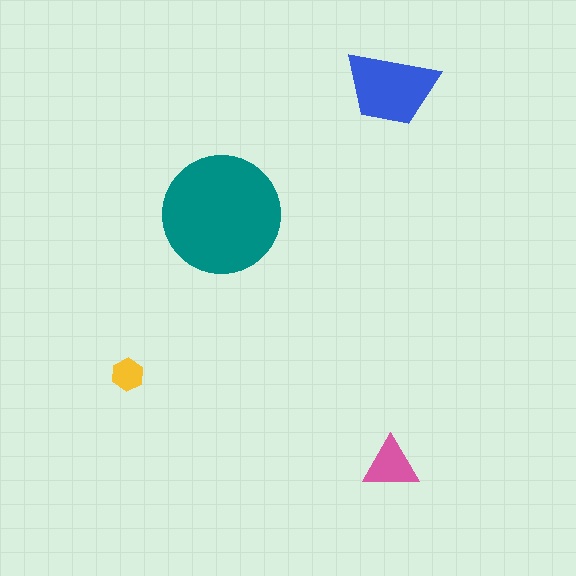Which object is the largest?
The teal circle.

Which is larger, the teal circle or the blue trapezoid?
The teal circle.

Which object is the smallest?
The yellow hexagon.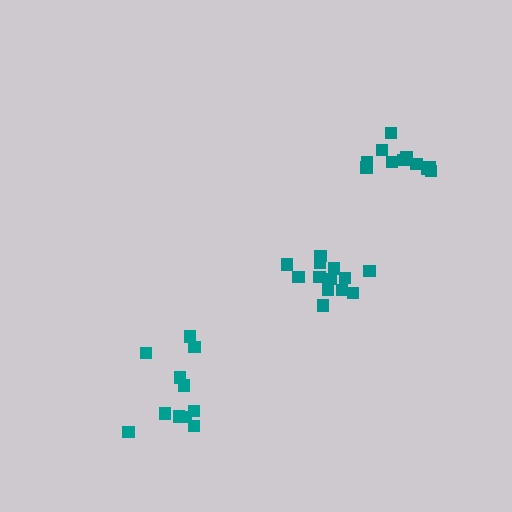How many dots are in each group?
Group 1: 11 dots, Group 2: 11 dots, Group 3: 14 dots (36 total).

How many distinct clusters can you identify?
There are 3 distinct clusters.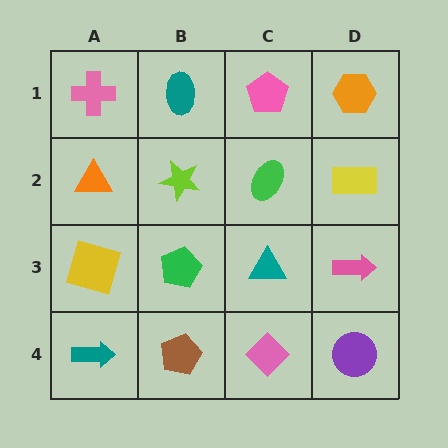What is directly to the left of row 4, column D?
A pink diamond.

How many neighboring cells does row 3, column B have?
4.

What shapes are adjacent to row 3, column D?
A yellow rectangle (row 2, column D), a purple circle (row 4, column D), a teal triangle (row 3, column C).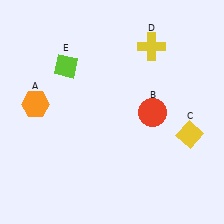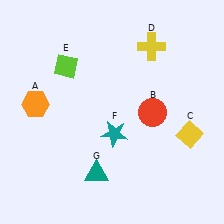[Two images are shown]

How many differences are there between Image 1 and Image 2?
There are 2 differences between the two images.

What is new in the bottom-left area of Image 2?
A teal triangle (G) was added in the bottom-left area of Image 2.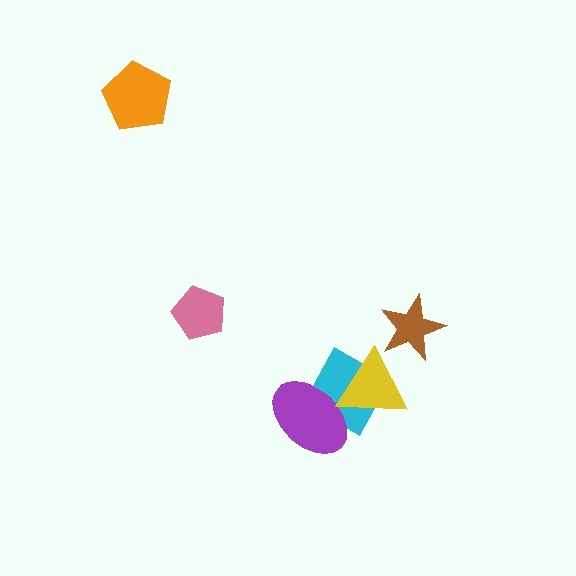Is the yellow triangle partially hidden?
No, no other shape covers it.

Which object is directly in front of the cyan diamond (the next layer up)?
The purple ellipse is directly in front of the cyan diamond.